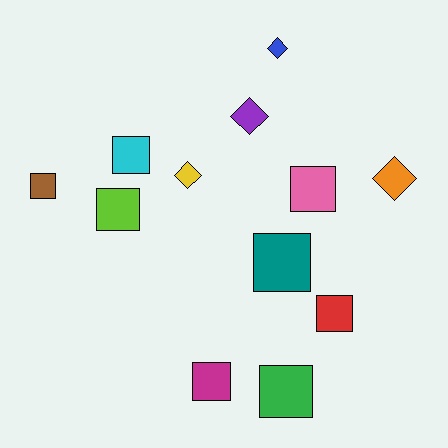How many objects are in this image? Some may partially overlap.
There are 12 objects.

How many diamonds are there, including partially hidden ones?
There are 4 diamonds.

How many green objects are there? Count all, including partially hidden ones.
There is 1 green object.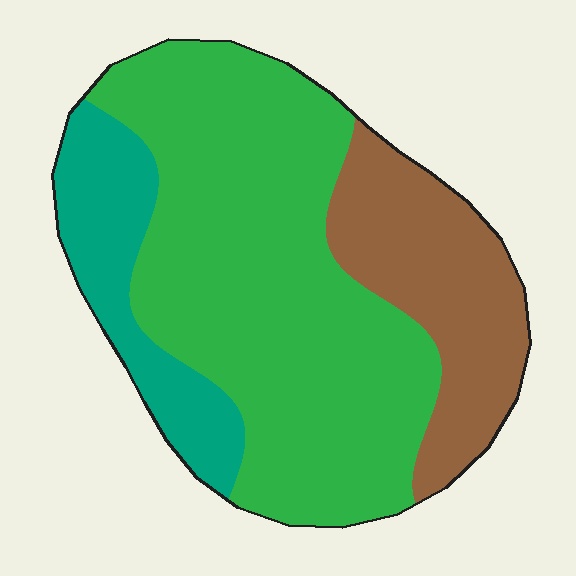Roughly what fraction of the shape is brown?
Brown takes up about one quarter (1/4) of the shape.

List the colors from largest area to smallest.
From largest to smallest: green, brown, teal.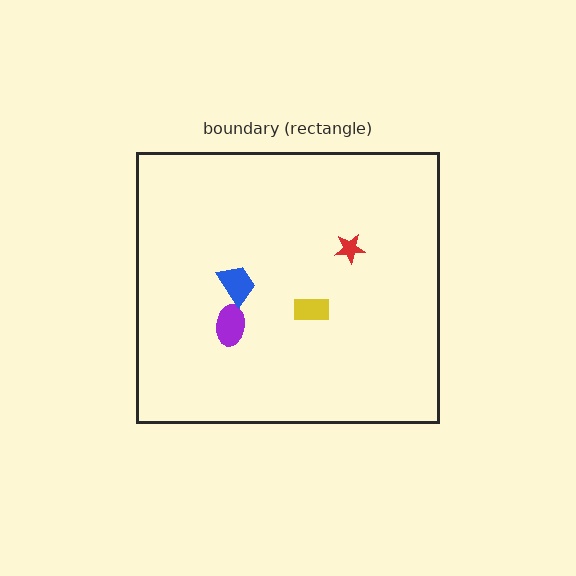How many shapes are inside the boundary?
4 inside, 0 outside.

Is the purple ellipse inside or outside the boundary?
Inside.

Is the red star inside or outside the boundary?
Inside.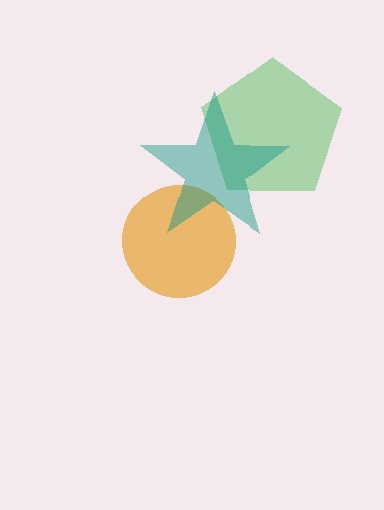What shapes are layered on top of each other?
The layered shapes are: a green pentagon, an orange circle, a teal star.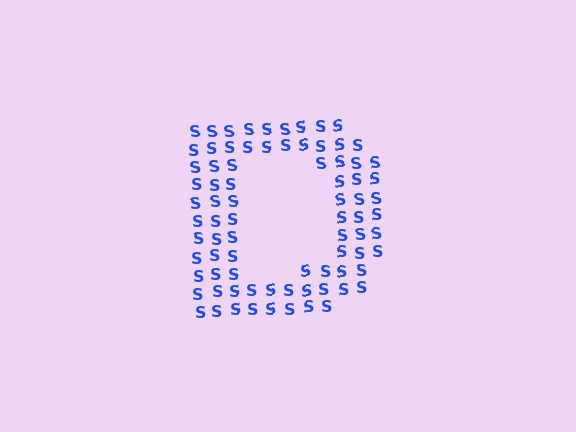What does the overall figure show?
The overall figure shows the letter D.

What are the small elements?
The small elements are letter S's.